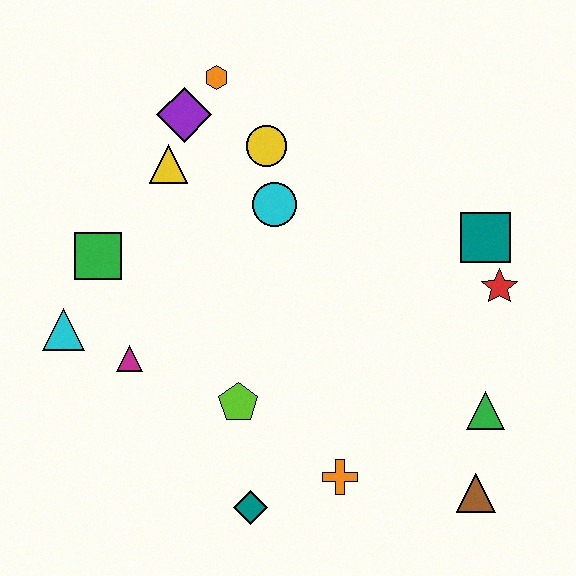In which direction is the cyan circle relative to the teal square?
The cyan circle is to the left of the teal square.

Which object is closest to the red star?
The teal square is closest to the red star.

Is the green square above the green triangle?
Yes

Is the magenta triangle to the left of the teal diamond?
Yes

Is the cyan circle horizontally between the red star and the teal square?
No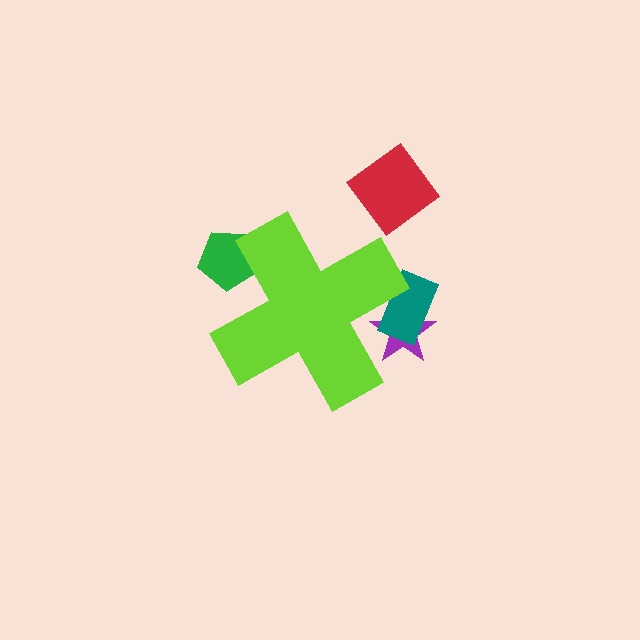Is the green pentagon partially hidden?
Yes, the green pentagon is partially hidden behind the lime cross.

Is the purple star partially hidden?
Yes, the purple star is partially hidden behind the lime cross.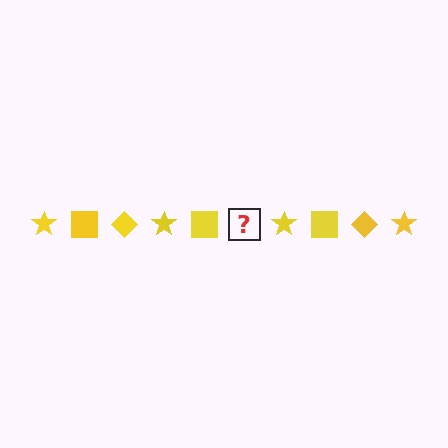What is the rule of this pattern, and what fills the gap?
The rule is that the pattern cycles through star, square, diamond shapes in yellow. The gap should be filled with a yellow diamond.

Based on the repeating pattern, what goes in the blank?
The blank should be a yellow diamond.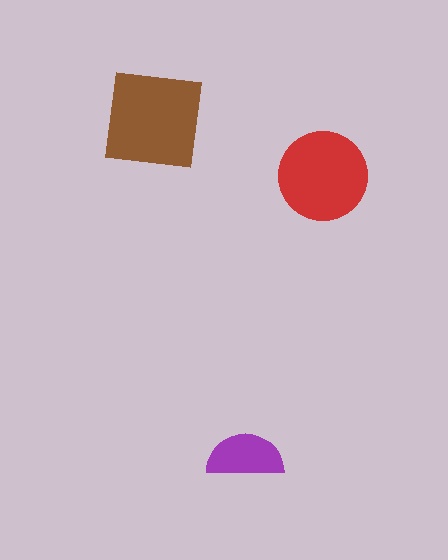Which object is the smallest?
The purple semicircle.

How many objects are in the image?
There are 3 objects in the image.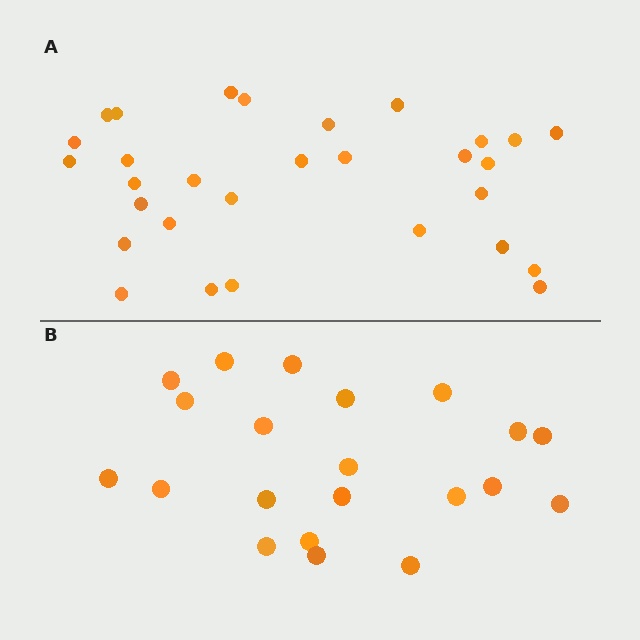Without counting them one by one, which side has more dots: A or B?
Region A (the top region) has more dots.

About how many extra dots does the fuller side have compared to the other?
Region A has roughly 8 or so more dots than region B.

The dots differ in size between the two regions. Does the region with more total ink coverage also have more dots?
No. Region B has more total ink coverage because its dots are larger, but region A actually contains more individual dots. Total area can be misleading — the number of items is what matters here.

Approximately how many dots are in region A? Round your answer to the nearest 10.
About 30 dots.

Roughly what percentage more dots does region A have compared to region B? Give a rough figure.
About 45% more.